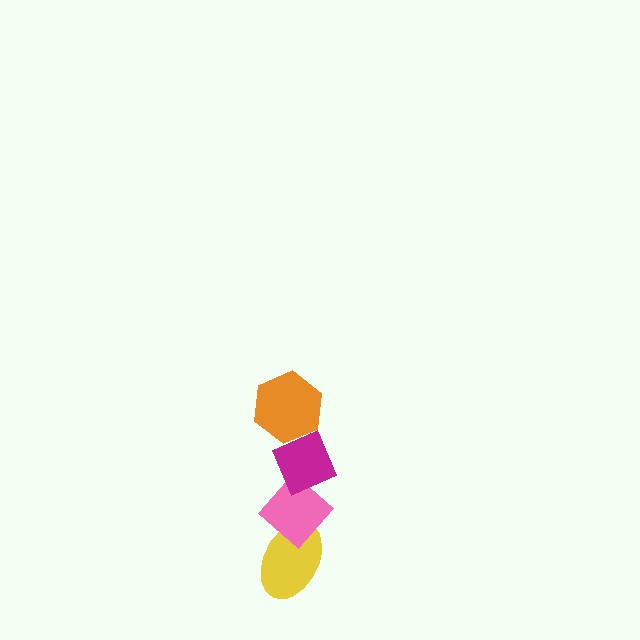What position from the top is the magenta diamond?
The magenta diamond is 2nd from the top.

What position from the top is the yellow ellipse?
The yellow ellipse is 4th from the top.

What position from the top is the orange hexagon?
The orange hexagon is 1st from the top.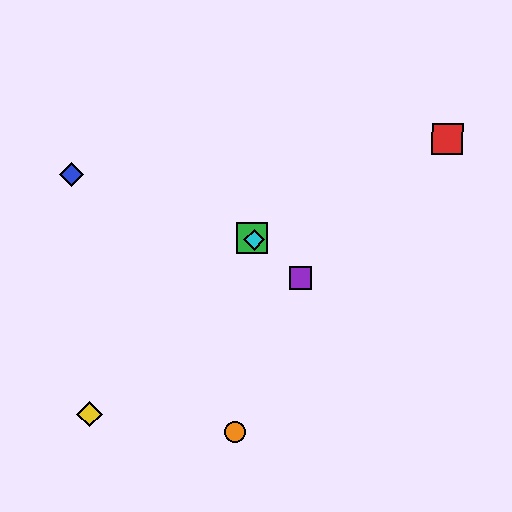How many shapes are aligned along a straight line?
3 shapes (the green square, the purple square, the cyan diamond) are aligned along a straight line.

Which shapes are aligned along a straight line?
The green square, the purple square, the cyan diamond are aligned along a straight line.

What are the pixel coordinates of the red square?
The red square is at (448, 139).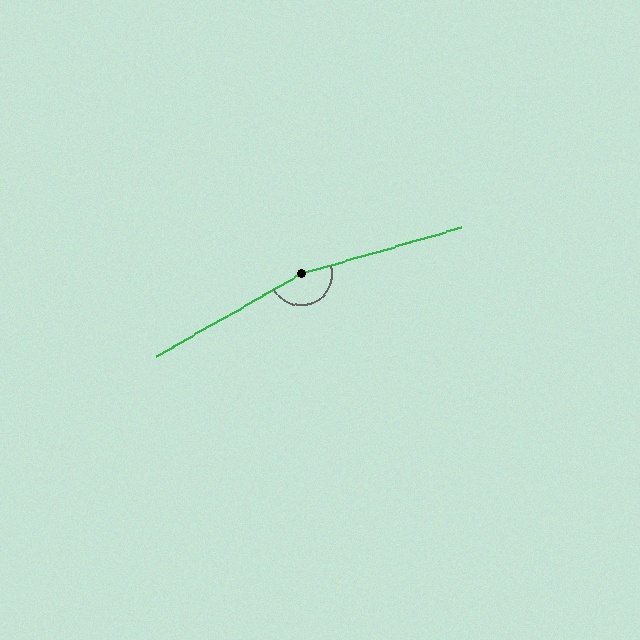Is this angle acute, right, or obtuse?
It is obtuse.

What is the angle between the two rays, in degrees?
Approximately 166 degrees.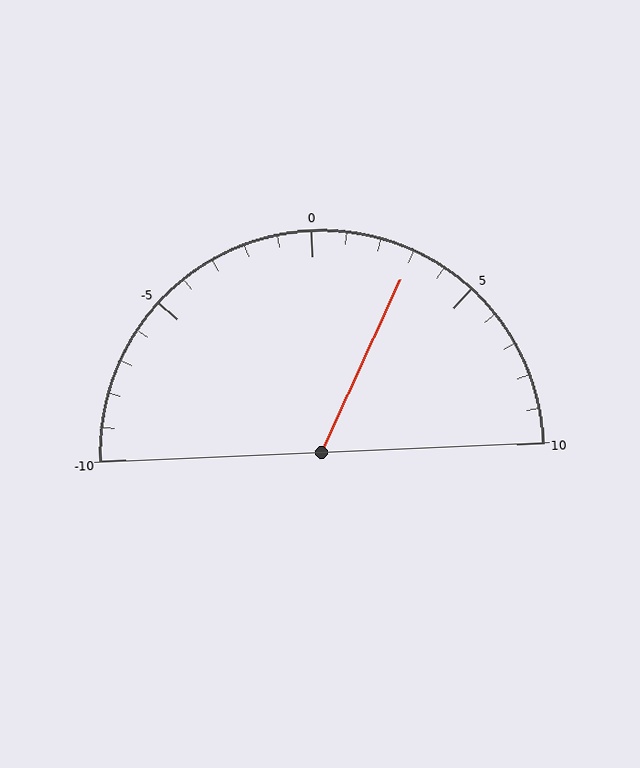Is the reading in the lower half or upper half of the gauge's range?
The reading is in the upper half of the range (-10 to 10).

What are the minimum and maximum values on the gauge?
The gauge ranges from -10 to 10.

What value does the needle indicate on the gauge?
The needle indicates approximately 3.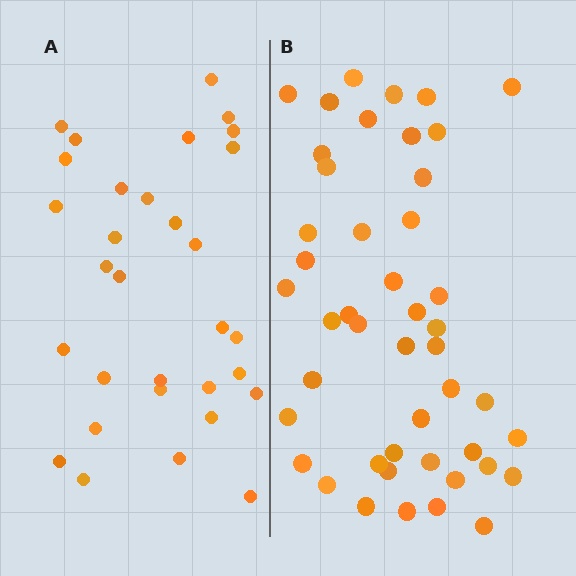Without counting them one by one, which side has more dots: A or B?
Region B (the right region) has more dots.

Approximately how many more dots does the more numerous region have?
Region B has approximately 15 more dots than region A.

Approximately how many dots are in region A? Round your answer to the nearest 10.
About 30 dots. (The exact count is 31, which rounds to 30.)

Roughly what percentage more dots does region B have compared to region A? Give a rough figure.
About 50% more.